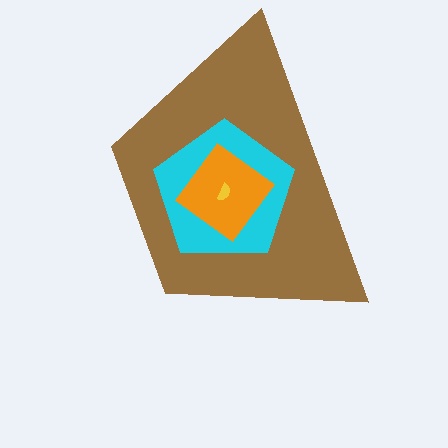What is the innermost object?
The yellow semicircle.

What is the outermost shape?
The brown trapezoid.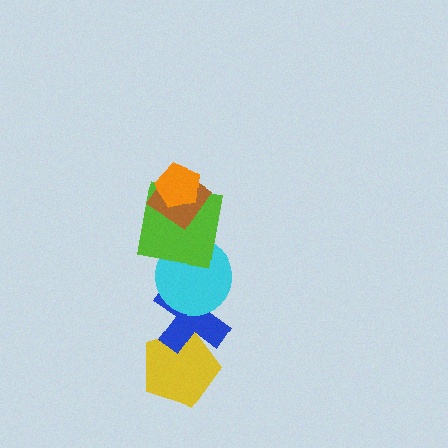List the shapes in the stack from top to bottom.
From top to bottom: the orange pentagon, the brown diamond, the lime square, the cyan circle, the blue cross, the yellow pentagon.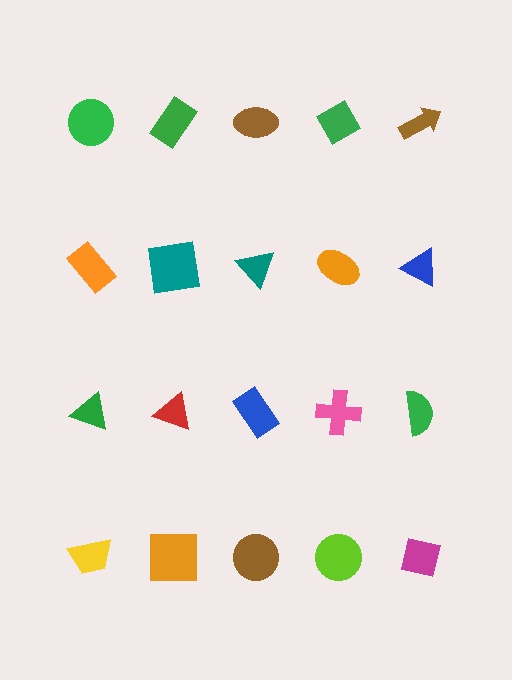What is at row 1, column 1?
A green circle.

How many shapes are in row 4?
5 shapes.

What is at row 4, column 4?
A lime circle.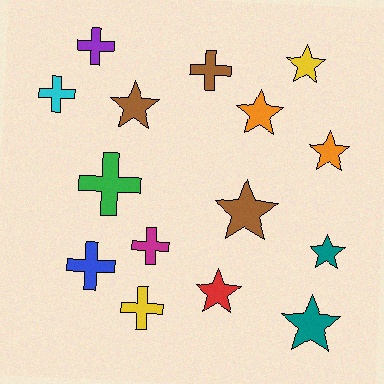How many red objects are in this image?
There is 1 red object.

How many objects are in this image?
There are 15 objects.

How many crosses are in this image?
There are 7 crosses.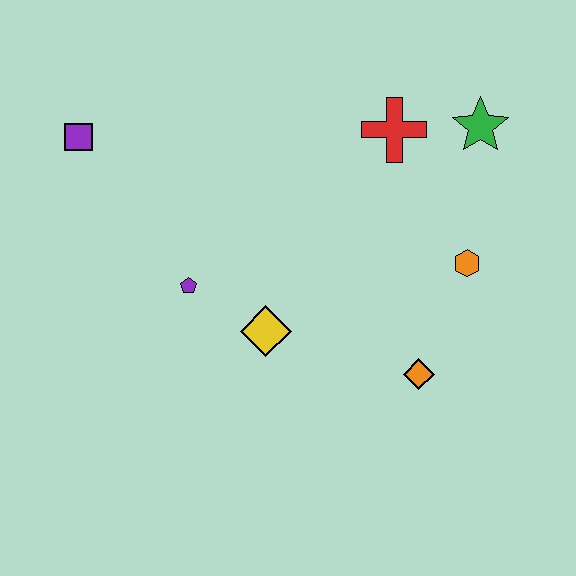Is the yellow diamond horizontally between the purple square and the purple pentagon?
No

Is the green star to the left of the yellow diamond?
No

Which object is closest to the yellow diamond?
The purple pentagon is closest to the yellow diamond.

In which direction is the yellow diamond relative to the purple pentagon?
The yellow diamond is to the right of the purple pentagon.